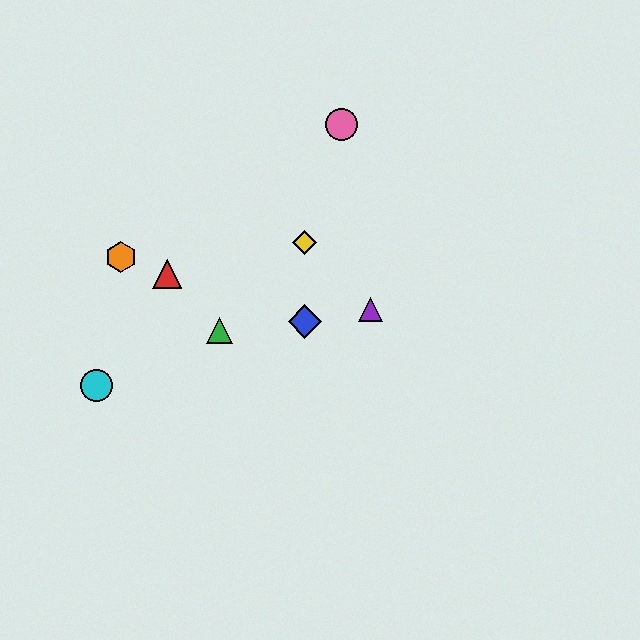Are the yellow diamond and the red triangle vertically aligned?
No, the yellow diamond is at x≈305 and the red triangle is at x≈167.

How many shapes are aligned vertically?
2 shapes (the blue diamond, the yellow diamond) are aligned vertically.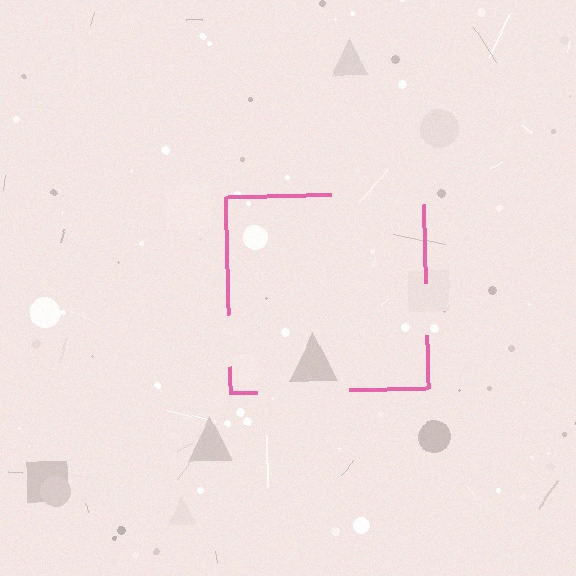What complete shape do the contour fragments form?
The contour fragments form a square.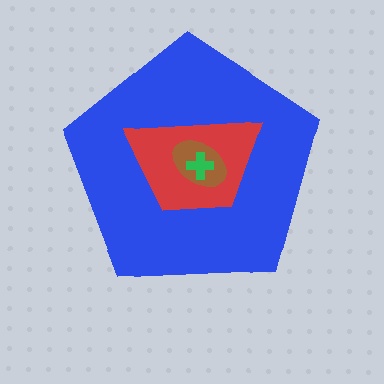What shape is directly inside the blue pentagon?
The red trapezoid.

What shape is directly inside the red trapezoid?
The brown ellipse.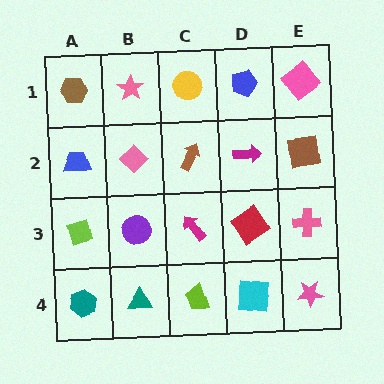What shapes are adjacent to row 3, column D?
A magenta arrow (row 2, column D), a cyan square (row 4, column D), a magenta arrow (row 3, column C), a pink cross (row 3, column E).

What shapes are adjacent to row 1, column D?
A magenta arrow (row 2, column D), a yellow circle (row 1, column C), a pink diamond (row 1, column E).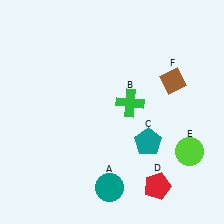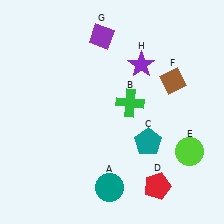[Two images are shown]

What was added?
A purple diamond (G), a purple star (H) were added in Image 2.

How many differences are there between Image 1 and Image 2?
There are 2 differences between the two images.